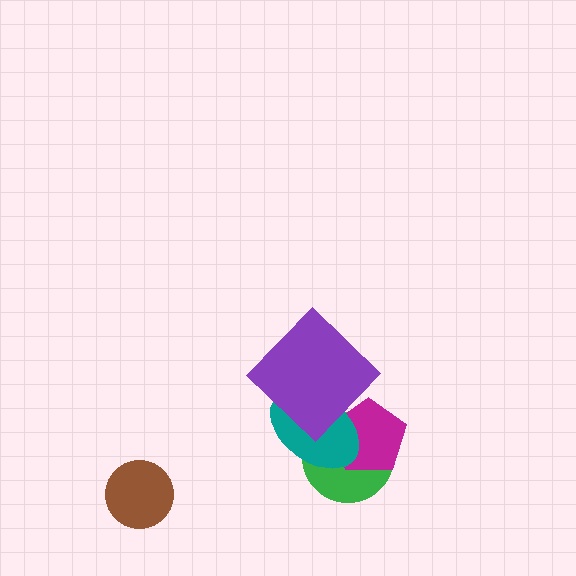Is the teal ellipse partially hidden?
Yes, it is partially covered by another shape.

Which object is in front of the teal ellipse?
The purple diamond is in front of the teal ellipse.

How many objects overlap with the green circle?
2 objects overlap with the green circle.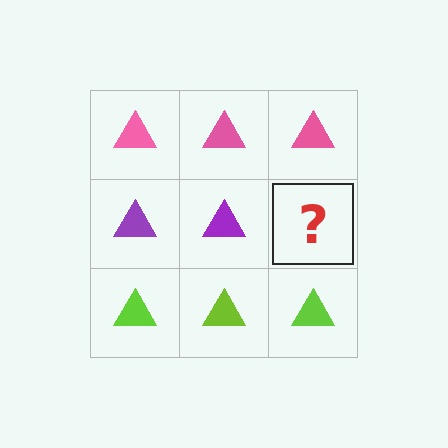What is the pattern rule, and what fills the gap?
The rule is that each row has a consistent color. The gap should be filled with a purple triangle.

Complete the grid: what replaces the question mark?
The question mark should be replaced with a purple triangle.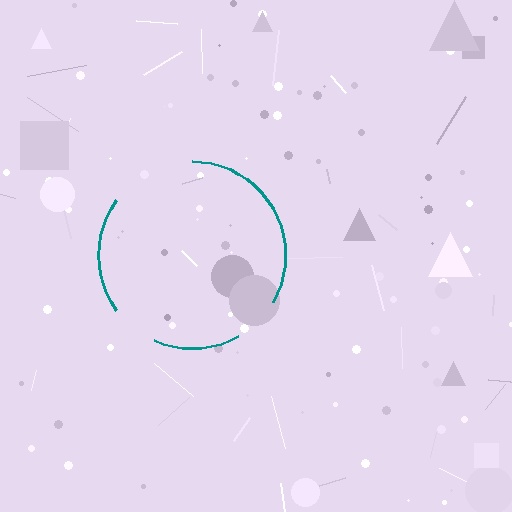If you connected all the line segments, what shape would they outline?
They would outline a circle.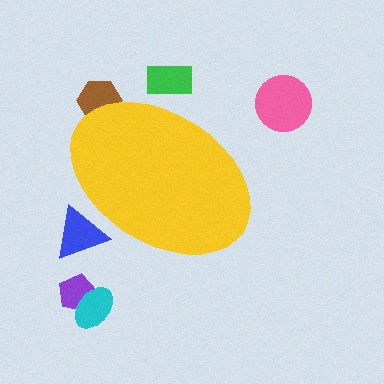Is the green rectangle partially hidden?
Yes, the green rectangle is partially hidden behind the yellow ellipse.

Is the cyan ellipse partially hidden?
No, the cyan ellipse is fully visible.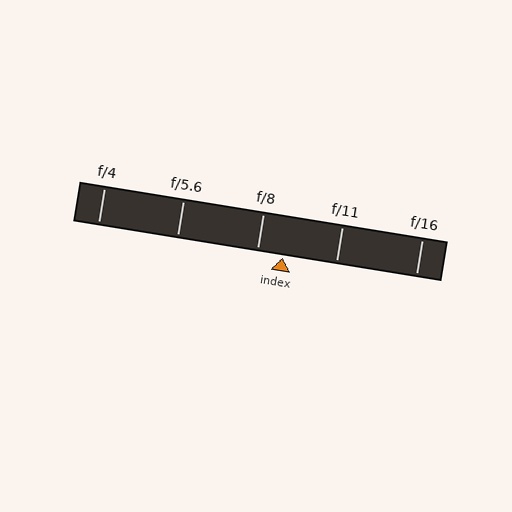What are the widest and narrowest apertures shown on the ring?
The widest aperture shown is f/4 and the narrowest is f/16.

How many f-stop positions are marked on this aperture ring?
There are 5 f-stop positions marked.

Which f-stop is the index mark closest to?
The index mark is closest to f/8.